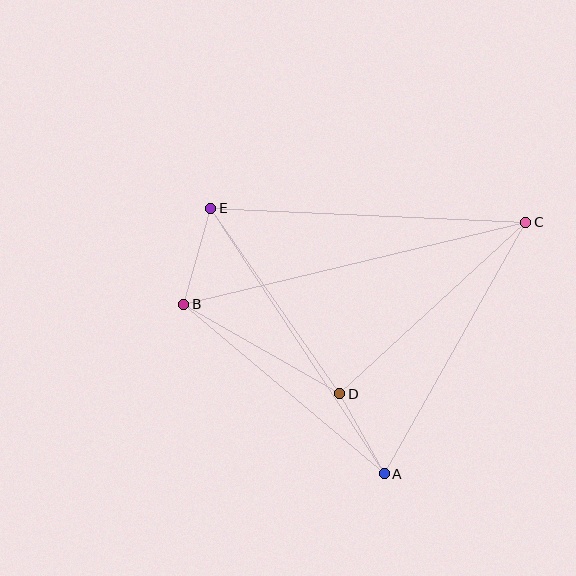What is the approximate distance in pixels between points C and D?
The distance between C and D is approximately 253 pixels.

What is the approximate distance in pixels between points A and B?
The distance between A and B is approximately 263 pixels.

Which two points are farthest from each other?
Points B and C are farthest from each other.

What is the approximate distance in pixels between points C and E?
The distance between C and E is approximately 315 pixels.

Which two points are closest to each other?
Points A and D are closest to each other.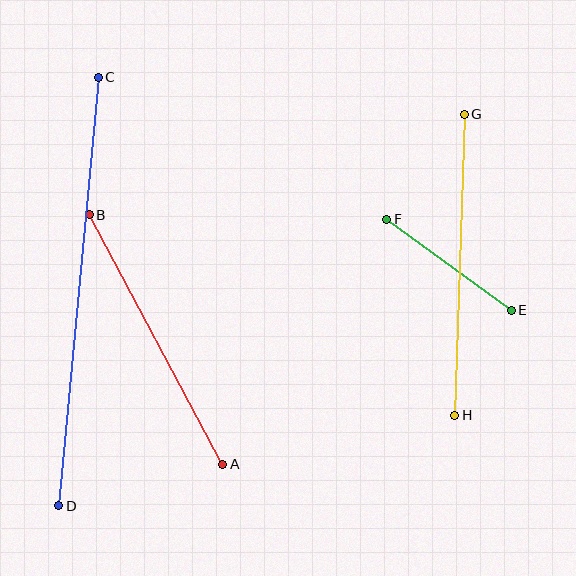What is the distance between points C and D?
The distance is approximately 430 pixels.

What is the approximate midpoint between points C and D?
The midpoint is at approximately (78, 292) pixels.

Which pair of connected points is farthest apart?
Points C and D are farthest apart.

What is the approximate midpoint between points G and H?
The midpoint is at approximately (460, 265) pixels.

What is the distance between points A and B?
The distance is approximately 283 pixels.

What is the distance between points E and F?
The distance is approximately 154 pixels.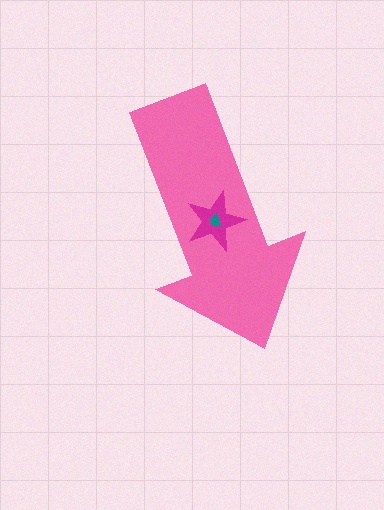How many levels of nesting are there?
3.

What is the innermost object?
The teal trapezoid.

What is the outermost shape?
The pink arrow.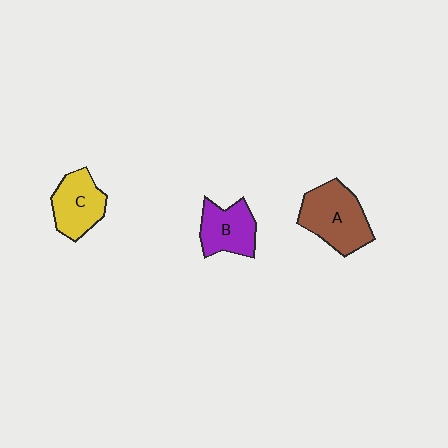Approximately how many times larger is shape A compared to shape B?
Approximately 1.3 times.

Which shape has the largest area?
Shape A (brown).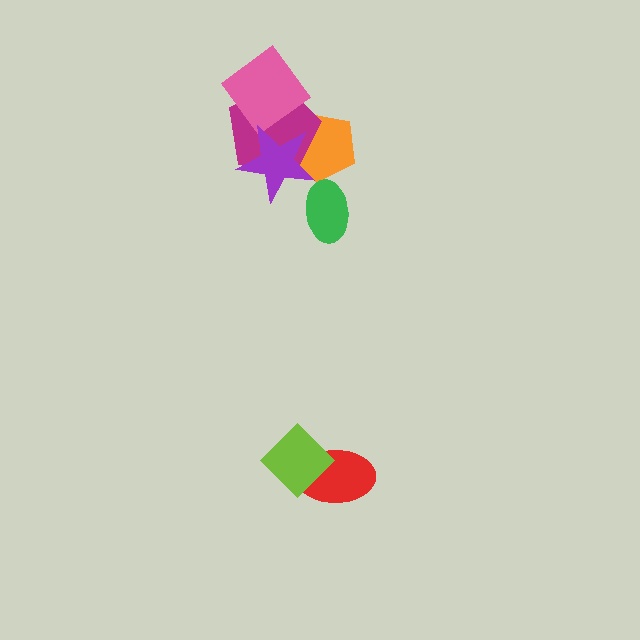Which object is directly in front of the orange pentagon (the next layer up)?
The magenta pentagon is directly in front of the orange pentagon.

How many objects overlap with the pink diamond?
2 objects overlap with the pink diamond.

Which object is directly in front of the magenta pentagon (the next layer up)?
The pink diamond is directly in front of the magenta pentagon.